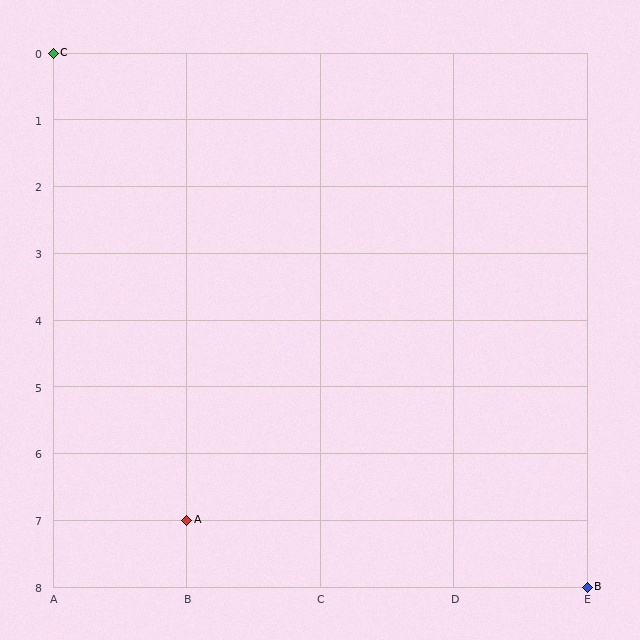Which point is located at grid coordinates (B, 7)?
Point A is at (B, 7).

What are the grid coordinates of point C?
Point C is at grid coordinates (A, 0).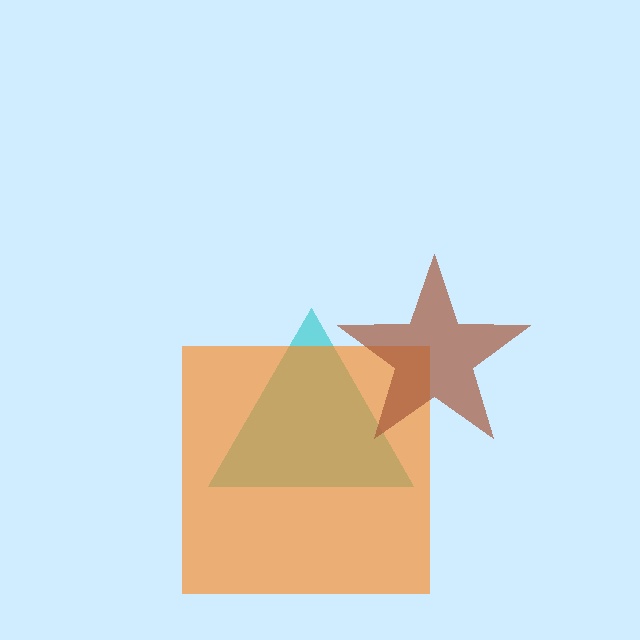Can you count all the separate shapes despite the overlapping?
Yes, there are 3 separate shapes.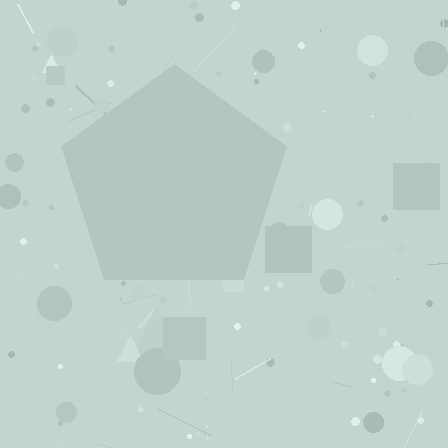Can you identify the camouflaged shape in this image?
The camouflaged shape is a pentagon.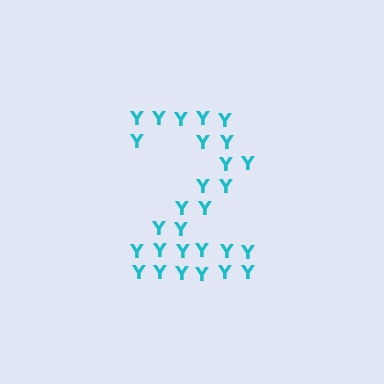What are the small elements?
The small elements are letter Y's.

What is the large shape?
The large shape is the digit 2.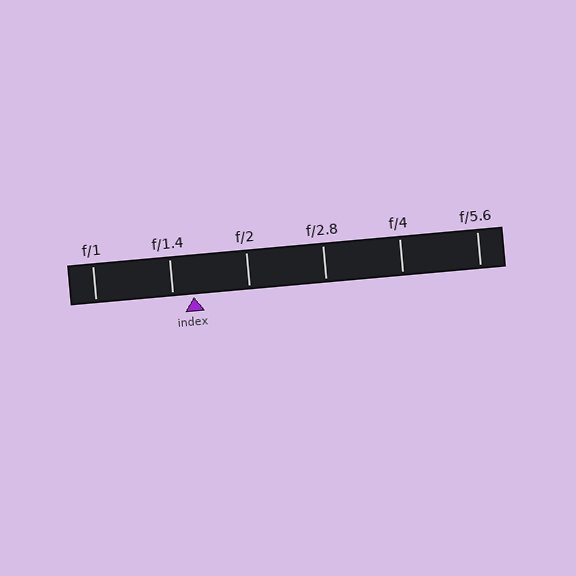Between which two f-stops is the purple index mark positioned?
The index mark is between f/1.4 and f/2.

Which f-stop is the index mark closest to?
The index mark is closest to f/1.4.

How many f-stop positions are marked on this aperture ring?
There are 6 f-stop positions marked.